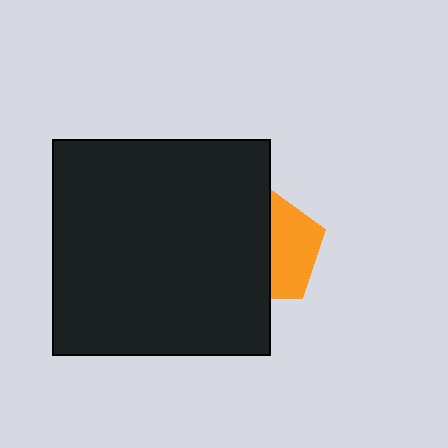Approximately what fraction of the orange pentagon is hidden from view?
Roughly 56% of the orange pentagon is hidden behind the black rectangle.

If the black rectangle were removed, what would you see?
You would see the complete orange pentagon.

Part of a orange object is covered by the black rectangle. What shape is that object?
It is a pentagon.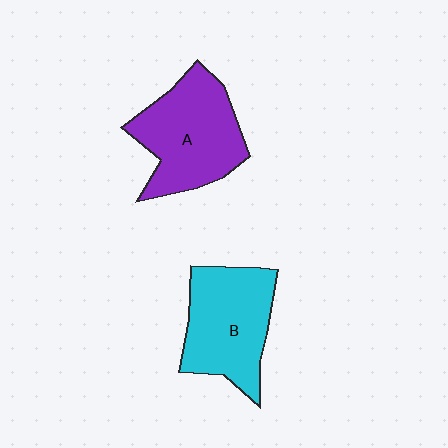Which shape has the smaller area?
Shape B (cyan).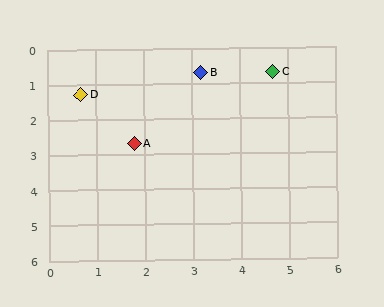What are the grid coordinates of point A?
Point A is at approximately (1.8, 2.7).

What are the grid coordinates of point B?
Point B is at approximately (3.2, 0.7).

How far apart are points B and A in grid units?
Points B and A are about 2.4 grid units apart.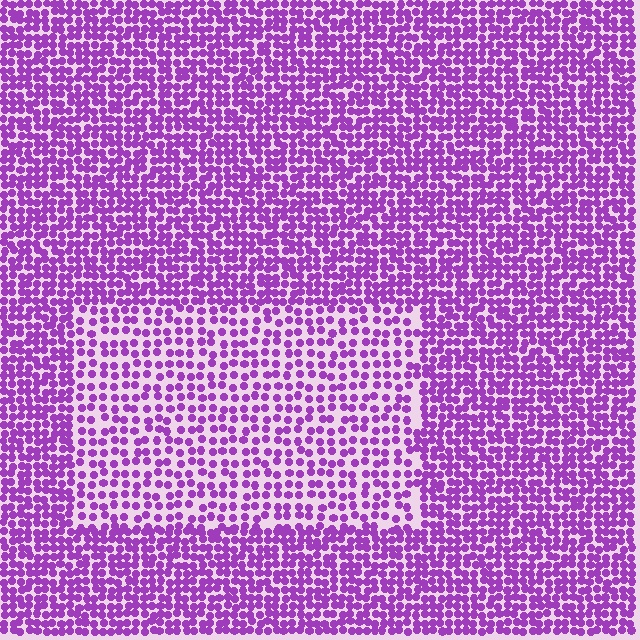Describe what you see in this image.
The image contains small purple elements arranged at two different densities. A rectangle-shaped region is visible where the elements are less densely packed than the surrounding area.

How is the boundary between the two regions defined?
The boundary is defined by a change in element density (approximately 1.7x ratio). All elements are the same color, size, and shape.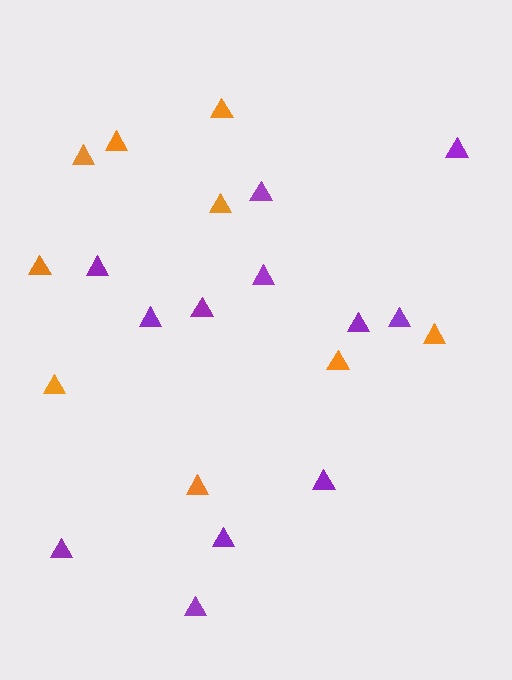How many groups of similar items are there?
There are 2 groups: one group of orange triangles (9) and one group of purple triangles (12).